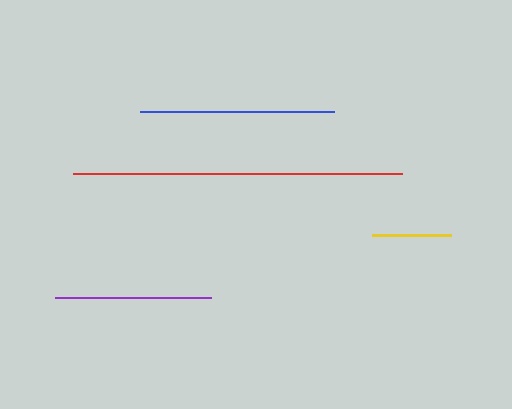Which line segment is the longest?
The red line is the longest at approximately 330 pixels.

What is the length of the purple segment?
The purple segment is approximately 156 pixels long.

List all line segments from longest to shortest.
From longest to shortest: red, blue, purple, yellow.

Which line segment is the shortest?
The yellow line is the shortest at approximately 80 pixels.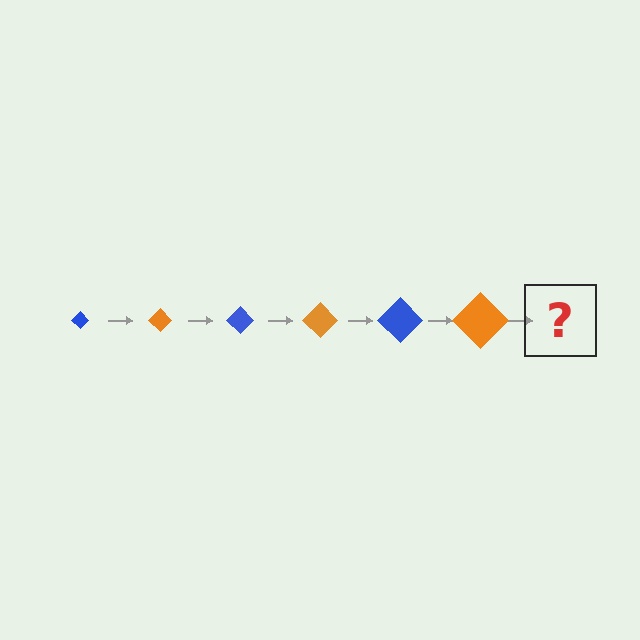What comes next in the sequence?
The next element should be a blue diamond, larger than the previous one.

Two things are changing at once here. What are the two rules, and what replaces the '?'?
The two rules are that the diamond grows larger each step and the color cycles through blue and orange. The '?' should be a blue diamond, larger than the previous one.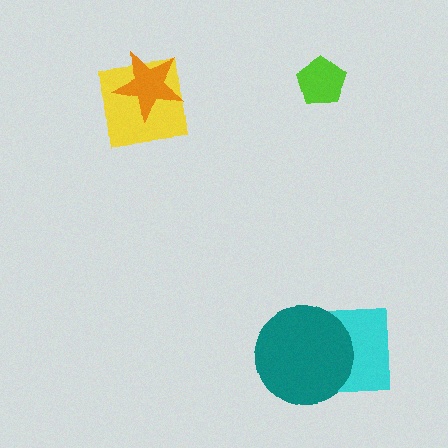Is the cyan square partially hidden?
Yes, it is partially covered by another shape.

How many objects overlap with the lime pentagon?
0 objects overlap with the lime pentagon.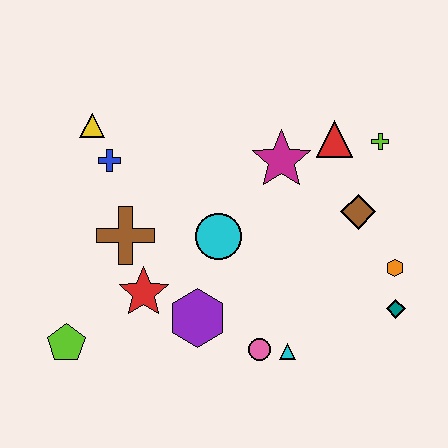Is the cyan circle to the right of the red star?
Yes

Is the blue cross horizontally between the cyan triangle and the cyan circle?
No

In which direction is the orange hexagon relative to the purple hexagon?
The orange hexagon is to the right of the purple hexagon.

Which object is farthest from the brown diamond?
The lime pentagon is farthest from the brown diamond.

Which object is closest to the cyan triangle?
The pink circle is closest to the cyan triangle.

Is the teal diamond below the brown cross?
Yes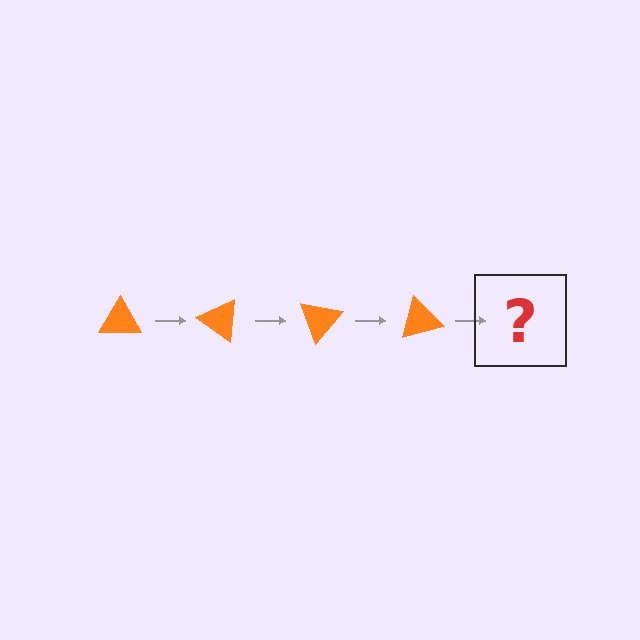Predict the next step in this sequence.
The next step is an orange triangle rotated 140 degrees.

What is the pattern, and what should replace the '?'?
The pattern is that the triangle rotates 35 degrees each step. The '?' should be an orange triangle rotated 140 degrees.